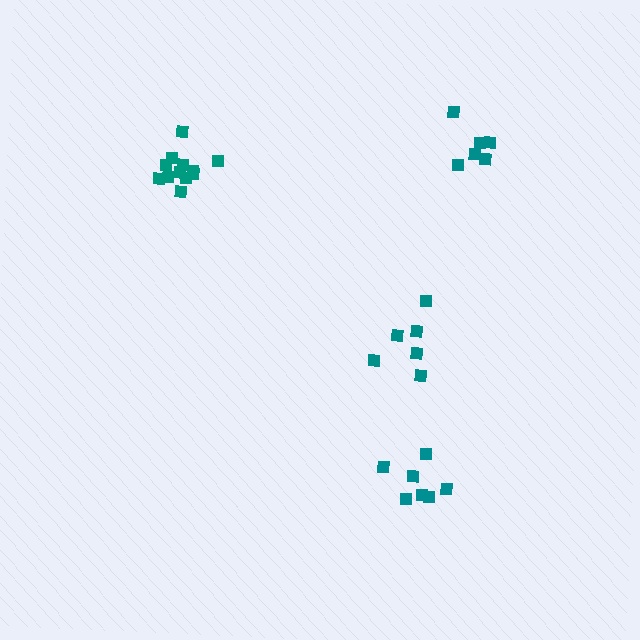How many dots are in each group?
Group 1: 12 dots, Group 2: 7 dots, Group 3: 6 dots, Group 4: 6 dots (31 total).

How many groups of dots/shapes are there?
There are 4 groups.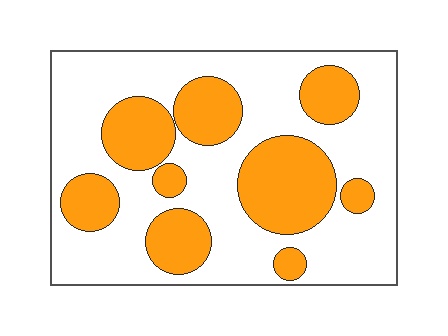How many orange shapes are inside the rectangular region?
9.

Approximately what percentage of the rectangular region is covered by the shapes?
Approximately 35%.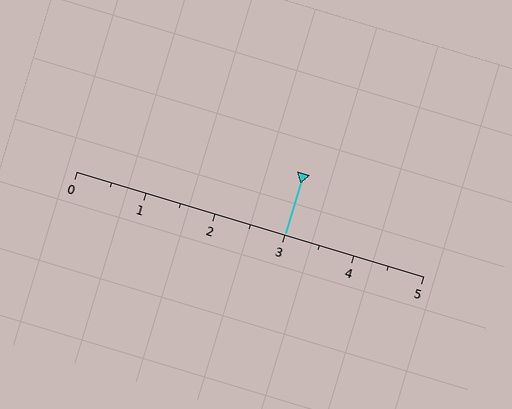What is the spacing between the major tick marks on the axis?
The major ticks are spaced 1 apart.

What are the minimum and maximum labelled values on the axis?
The axis runs from 0 to 5.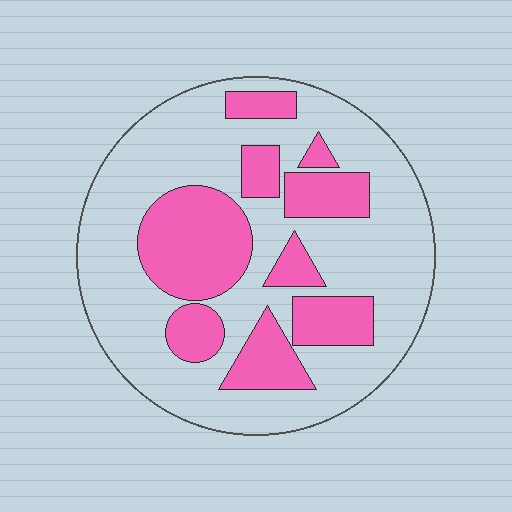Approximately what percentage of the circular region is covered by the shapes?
Approximately 30%.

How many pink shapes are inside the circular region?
9.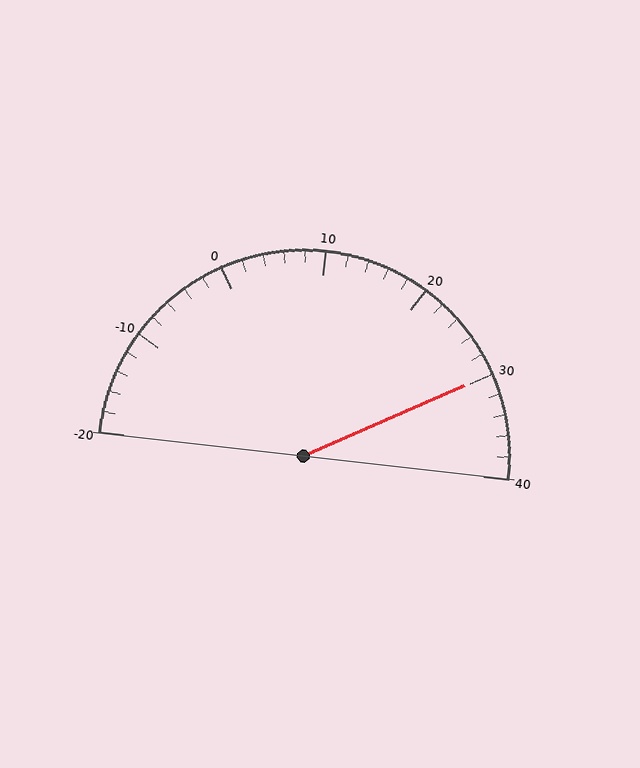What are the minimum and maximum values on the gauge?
The gauge ranges from -20 to 40.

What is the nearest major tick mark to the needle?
The nearest major tick mark is 30.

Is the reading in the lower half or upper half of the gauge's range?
The reading is in the upper half of the range (-20 to 40).